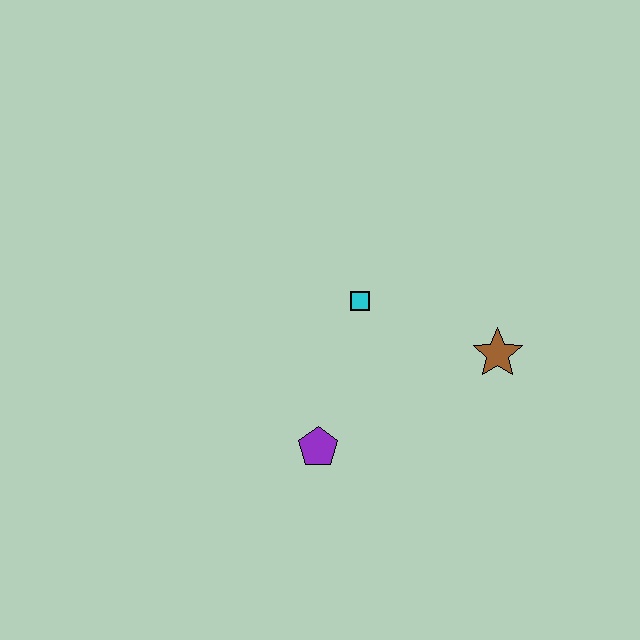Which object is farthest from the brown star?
The purple pentagon is farthest from the brown star.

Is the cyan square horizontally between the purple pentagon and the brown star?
Yes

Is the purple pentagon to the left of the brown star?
Yes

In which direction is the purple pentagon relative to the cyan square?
The purple pentagon is below the cyan square.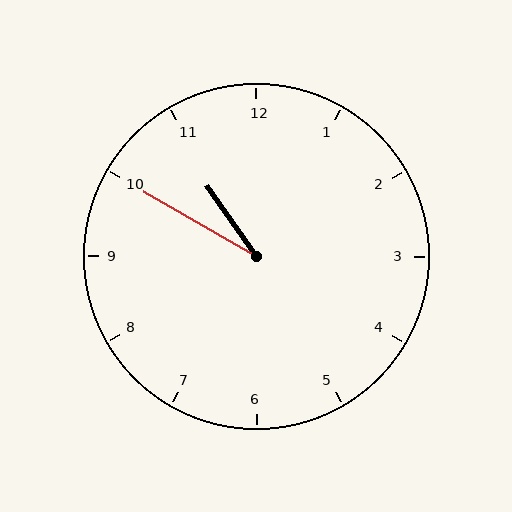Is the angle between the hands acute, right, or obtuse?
It is acute.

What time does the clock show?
10:50.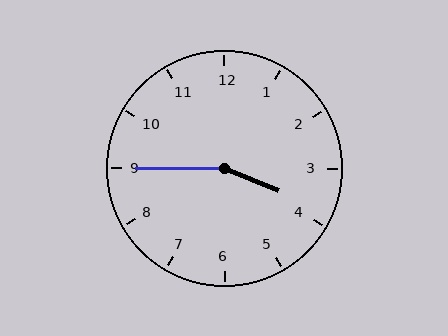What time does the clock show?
3:45.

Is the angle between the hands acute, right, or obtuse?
It is obtuse.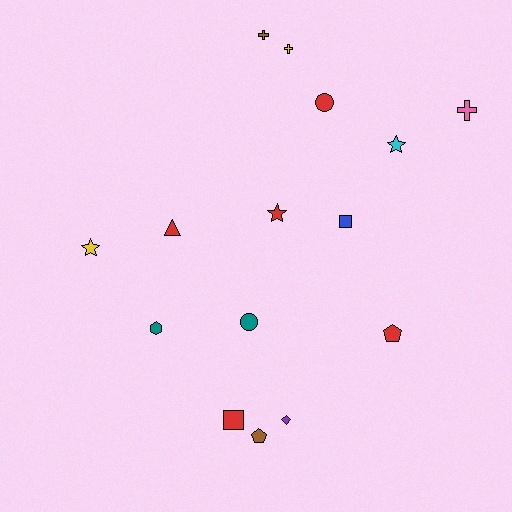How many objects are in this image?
There are 15 objects.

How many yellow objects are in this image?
There are 2 yellow objects.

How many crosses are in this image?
There are 3 crosses.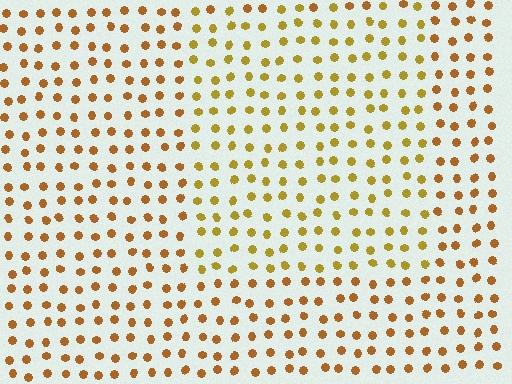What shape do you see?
I see a rectangle.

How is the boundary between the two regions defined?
The boundary is defined purely by a slight shift in hue (about 22 degrees). Spacing, size, and orientation are identical on both sides.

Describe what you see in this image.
The image is filled with small brown elements in a uniform arrangement. A rectangle-shaped region is visible where the elements are tinted to a slightly different hue, forming a subtle color boundary.